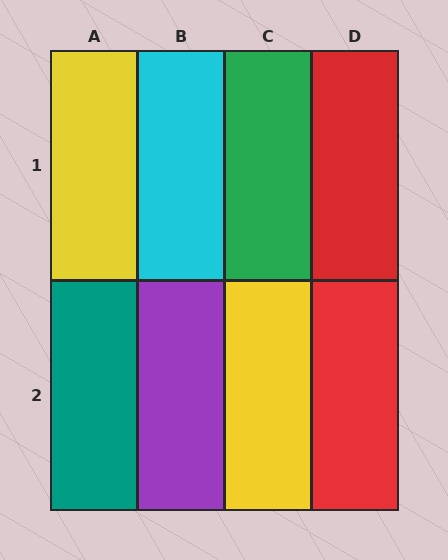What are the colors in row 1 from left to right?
Yellow, cyan, green, red.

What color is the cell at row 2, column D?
Red.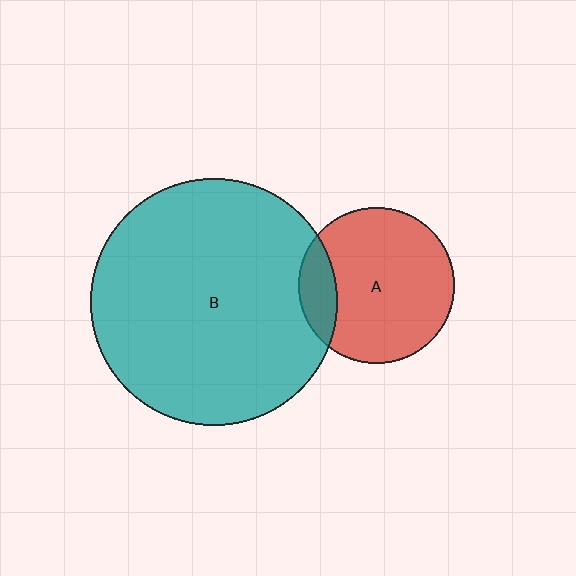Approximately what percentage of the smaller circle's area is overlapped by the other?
Approximately 15%.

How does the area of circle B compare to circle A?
Approximately 2.5 times.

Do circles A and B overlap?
Yes.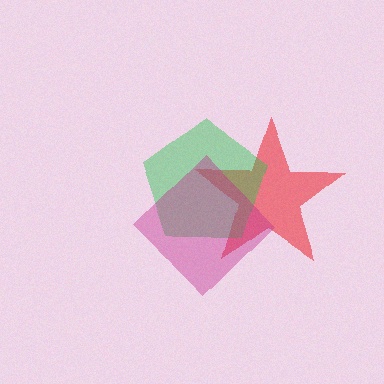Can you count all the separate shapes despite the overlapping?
Yes, there are 3 separate shapes.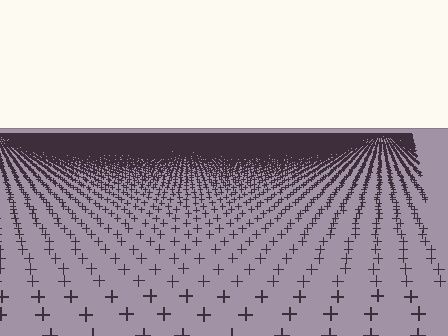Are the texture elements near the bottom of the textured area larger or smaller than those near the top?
Larger. Near the bottom, elements are closer to the viewer and appear at a bigger on-screen size.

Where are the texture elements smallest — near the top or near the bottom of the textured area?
Near the top.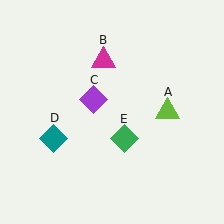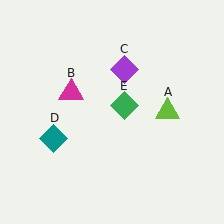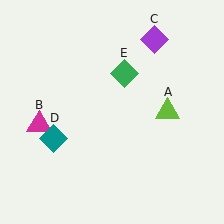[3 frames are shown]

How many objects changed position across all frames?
3 objects changed position: magenta triangle (object B), purple diamond (object C), green diamond (object E).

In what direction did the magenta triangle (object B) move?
The magenta triangle (object B) moved down and to the left.